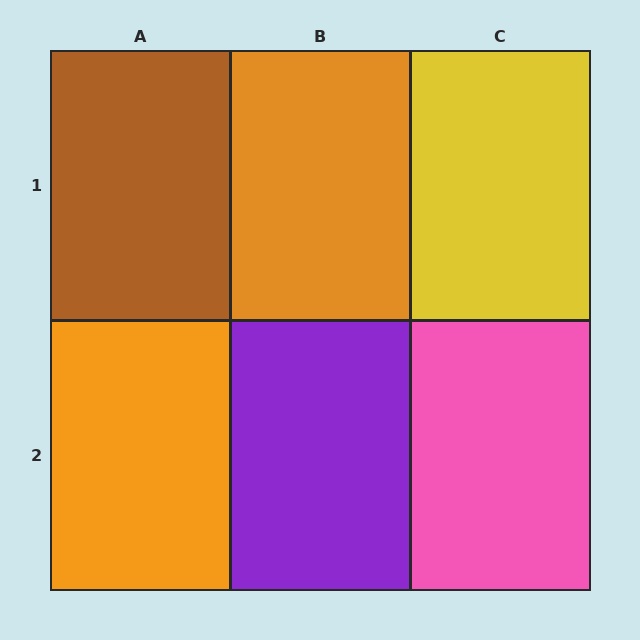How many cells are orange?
2 cells are orange.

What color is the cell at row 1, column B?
Orange.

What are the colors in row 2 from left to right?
Orange, purple, pink.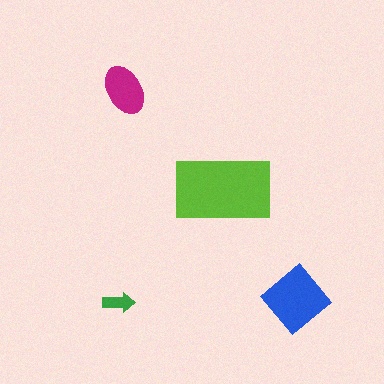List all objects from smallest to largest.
The green arrow, the magenta ellipse, the blue diamond, the lime rectangle.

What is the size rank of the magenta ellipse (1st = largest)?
3rd.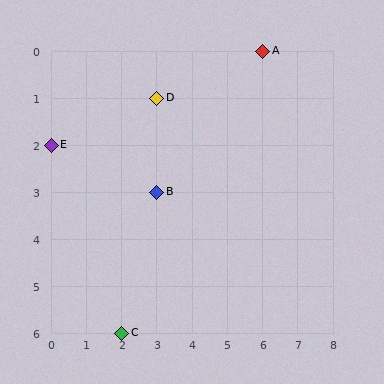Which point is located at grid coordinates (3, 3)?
Point B is at (3, 3).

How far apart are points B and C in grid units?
Points B and C are 1 column and 3 rows apart (about 3.2 grid units diagonally).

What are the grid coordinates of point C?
Point C is at grid coordinates (2, 6).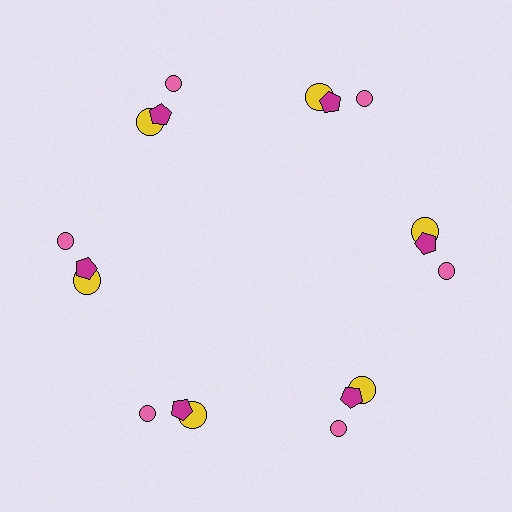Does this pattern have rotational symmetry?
Yes, this pattern has 6-fold rotational symmetry. It looks the same after rotating 60 degrees around the center.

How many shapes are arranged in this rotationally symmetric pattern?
There are 18 shapes, arranged in 6 groups of 3.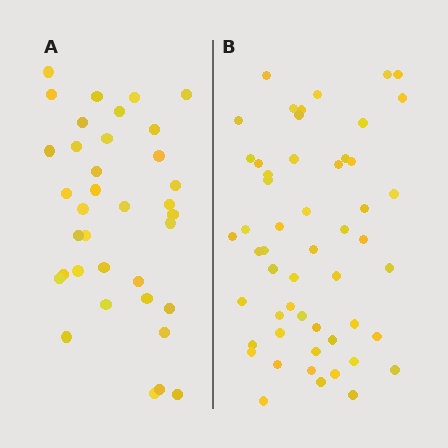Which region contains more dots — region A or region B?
Region B (the right region) has more dots.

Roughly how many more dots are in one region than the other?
Region B has approximately 15 more dots than region A.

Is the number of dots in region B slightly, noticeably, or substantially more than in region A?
Region B has substantially more. The ratio is roughly 1.5 to 1.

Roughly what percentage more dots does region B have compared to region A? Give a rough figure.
About 45% more.